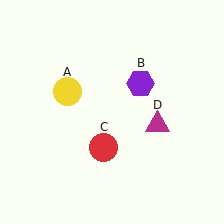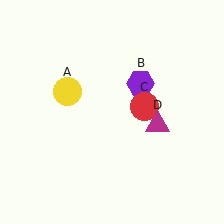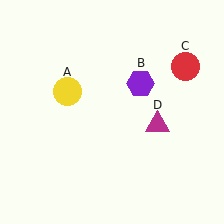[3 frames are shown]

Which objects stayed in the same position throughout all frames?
Yellow circle (object A) and purple hexagon (object B) and magenta triangle (object D) remained stationary.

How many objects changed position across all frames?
1 object changed position: red circle (object C).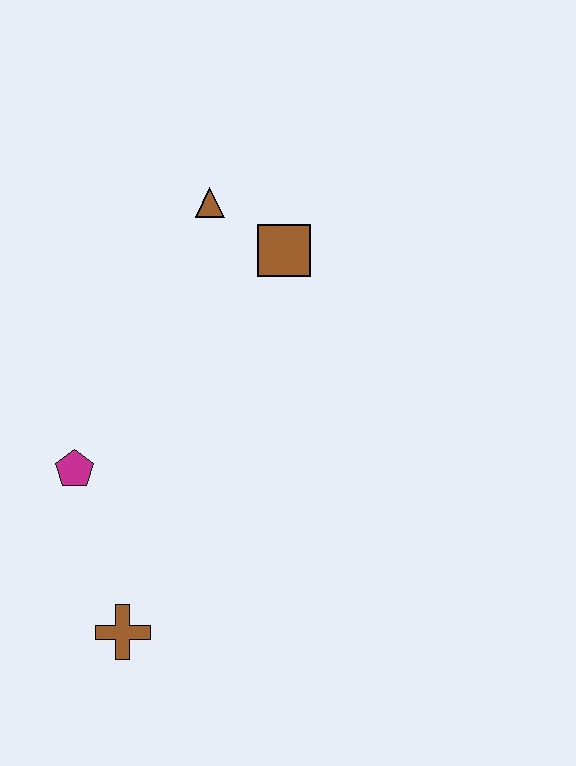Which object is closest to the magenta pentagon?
The brown cross is closest to the magenta pentagon.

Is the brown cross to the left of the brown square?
Yes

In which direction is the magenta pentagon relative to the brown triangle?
The magenta pentagon is below the brown triangle.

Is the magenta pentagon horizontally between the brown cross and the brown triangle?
No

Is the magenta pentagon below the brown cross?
No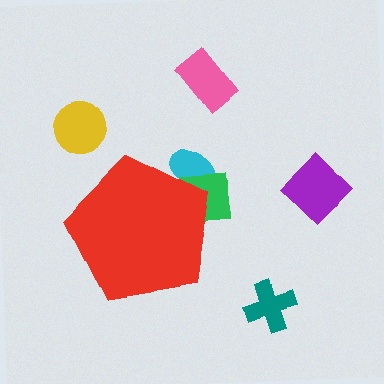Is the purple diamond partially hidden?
No, the purple diamond is fully visible.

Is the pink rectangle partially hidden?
No, the pink rectangle is fully visible.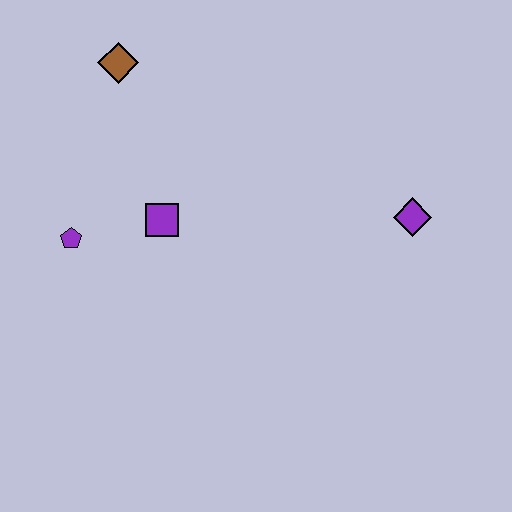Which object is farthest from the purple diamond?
The purple pentagon is farthest from the purple diamond.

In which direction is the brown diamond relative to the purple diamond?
The brown diamond is to the left of the purple diamond.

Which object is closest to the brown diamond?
The purple square is closest to the brown diamond.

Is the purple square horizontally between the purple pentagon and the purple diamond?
Yes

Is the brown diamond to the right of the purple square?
No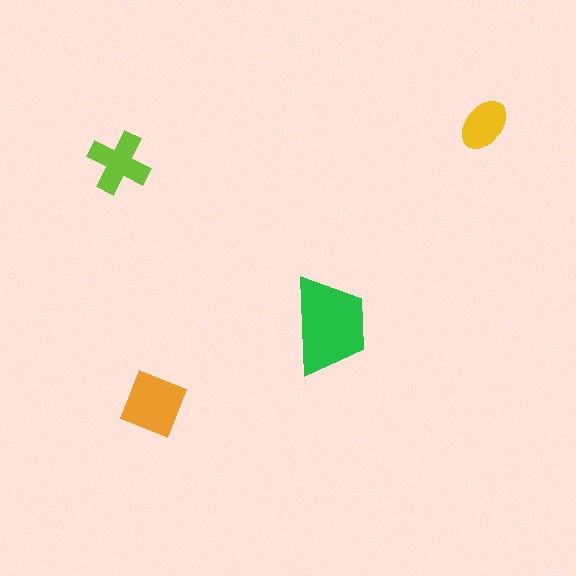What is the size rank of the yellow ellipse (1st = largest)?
4th.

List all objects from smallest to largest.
The yellow ellipse, the lime cross, the orange diamond, the green trapezoid.